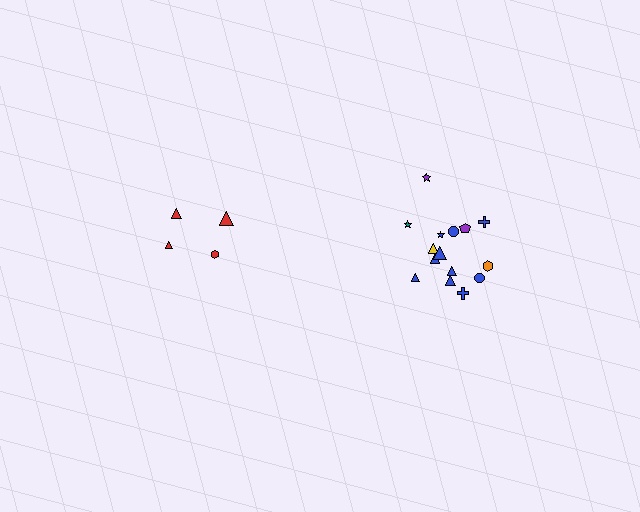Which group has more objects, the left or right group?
The right group.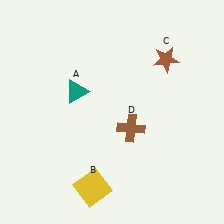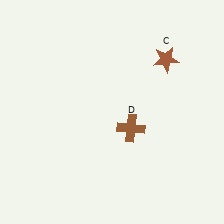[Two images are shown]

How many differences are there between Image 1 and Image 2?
There are 2 differences between the two images.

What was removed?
The teal triangle (A), the yellow square (B) were removed in Image 2.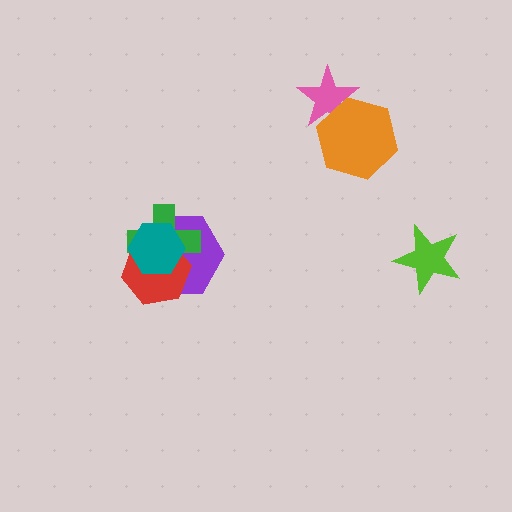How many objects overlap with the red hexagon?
3 objects overlap with the red hexagon.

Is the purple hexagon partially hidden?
Yes, it is partially covered by another shape.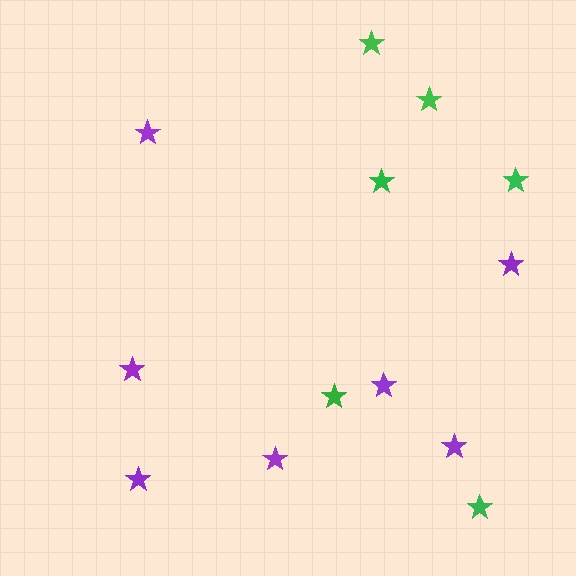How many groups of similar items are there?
There are 2 groups: one group of purple stars (7) and one group of green stars (6).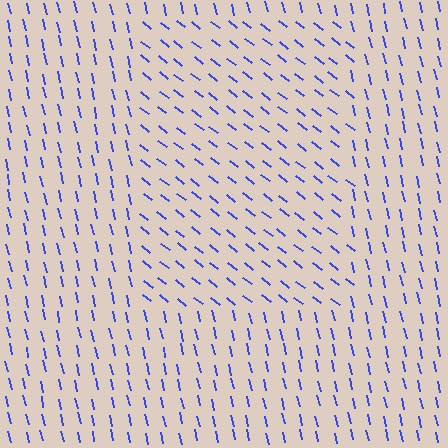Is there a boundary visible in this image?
Yes, there is a texture boundary formed by a change in line orientation.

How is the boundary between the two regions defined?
The boundary is defined purely by a change in line orientation (approximately 39 degrees difference). All lines are the same color and thickness.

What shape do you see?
I see a rectangle.